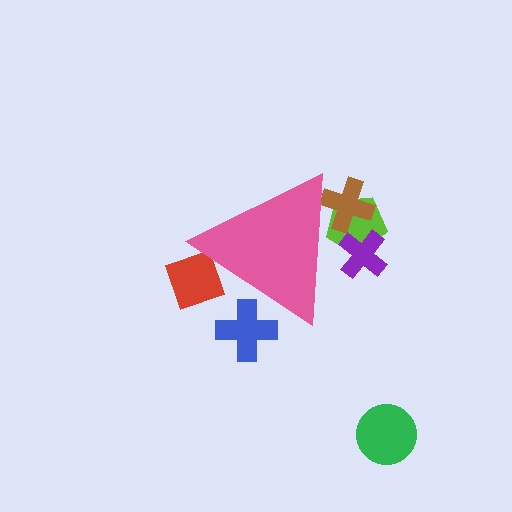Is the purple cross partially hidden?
Yes, the purple cross is partially hidden behind the pink triangle.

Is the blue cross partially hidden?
Yes, the blue cross is partially hidden behind the pink triangle.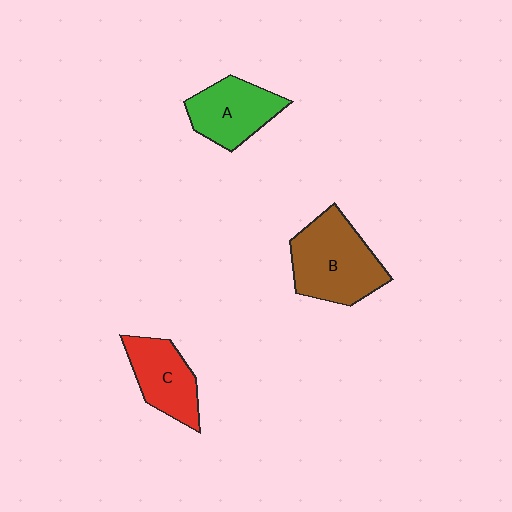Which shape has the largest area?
Shape B (brown).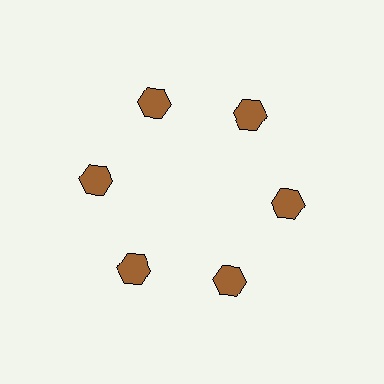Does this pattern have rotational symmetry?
Yes, this pattern has 6-fold rotational symmetry. It looks the same after rotating 60 degrees around the center.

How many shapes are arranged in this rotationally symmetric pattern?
There are 6 shapes, arranged in 6 groups of 1.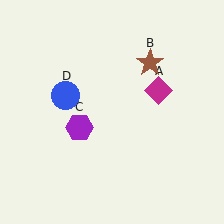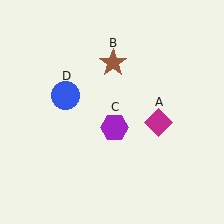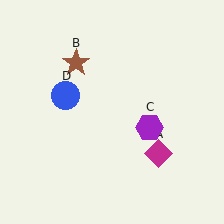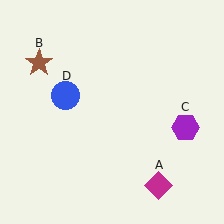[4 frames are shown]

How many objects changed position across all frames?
3 objects changed position: magenta diamond (object A), brown star (object B), purple hexagon (object C).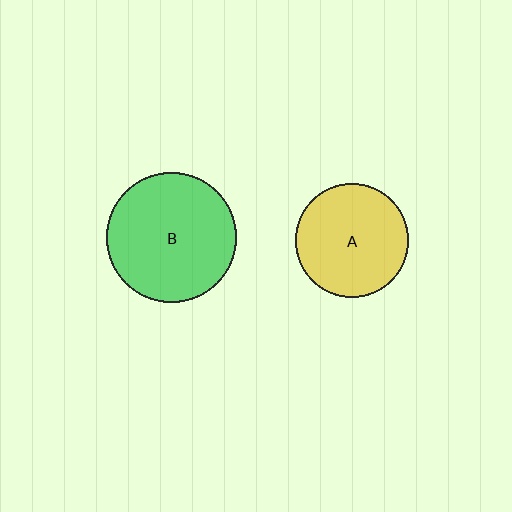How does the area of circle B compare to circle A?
Approximately 1.3 times.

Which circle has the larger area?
Circle B (green).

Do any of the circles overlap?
No, none of the circles overlap.